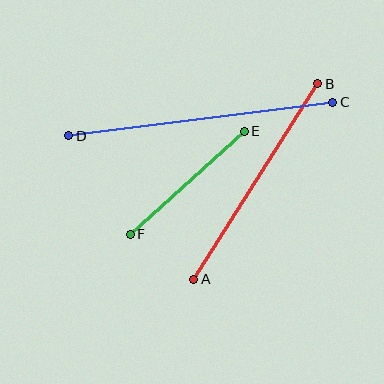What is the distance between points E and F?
The distance is approximately 154 pixels.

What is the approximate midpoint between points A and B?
The midpoint is at approximately (256, 182) pixels.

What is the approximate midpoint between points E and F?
The midpoint is at approximately (187, 183) pixels.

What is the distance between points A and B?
The distance is approximately 232 pixels.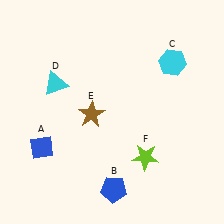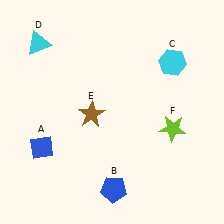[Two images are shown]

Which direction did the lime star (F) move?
The lime star (F) moved up.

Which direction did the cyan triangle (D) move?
The cyan triangle (D) moved up.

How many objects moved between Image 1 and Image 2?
2 objects moved between the two images.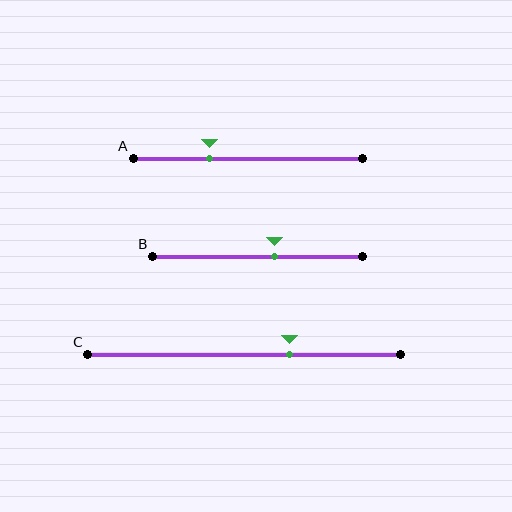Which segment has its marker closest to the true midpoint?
Segment B has its marker closest to the true midpoint.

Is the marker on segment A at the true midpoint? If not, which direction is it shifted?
No, the marker on segment A is shifted to the left by about 17% of the segment length.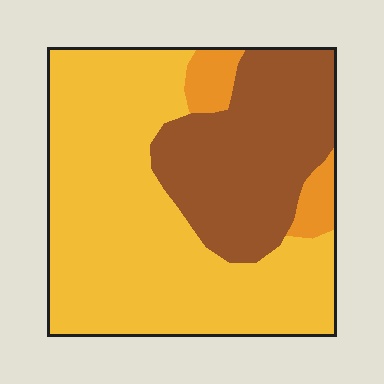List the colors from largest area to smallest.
From largest to smallest: yellow, brown, orange.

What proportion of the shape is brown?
Brown covers roughly 30% of the shape.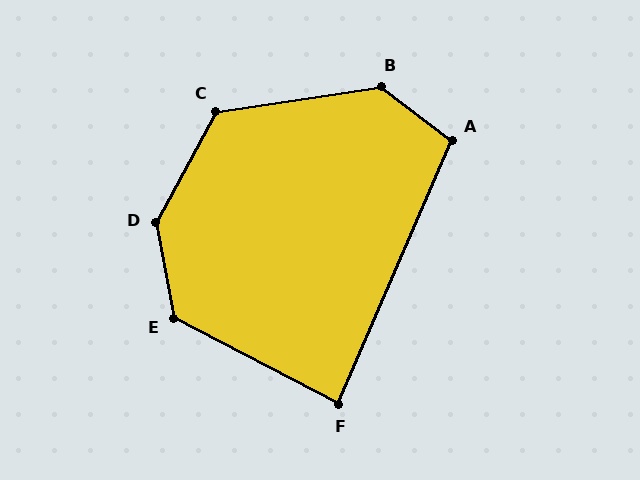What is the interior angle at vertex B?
Approximately 134 degrees (obtuse).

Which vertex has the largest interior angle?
D, at approximately 141 degrees.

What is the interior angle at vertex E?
Approximately 129 degrees (obtuse).